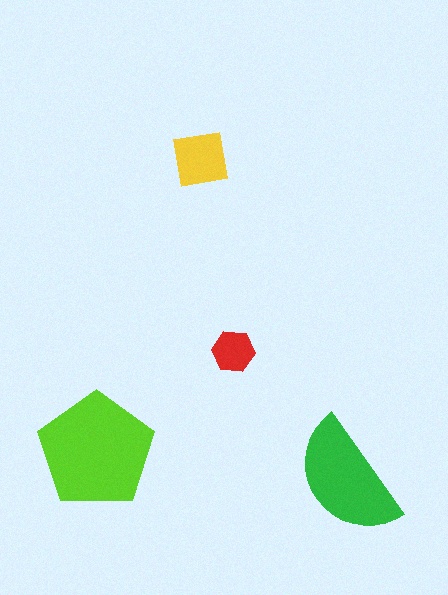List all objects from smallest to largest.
The red hexagon, the yellow square, the green semicircle, the lime pentagon.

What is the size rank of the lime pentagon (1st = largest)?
1st.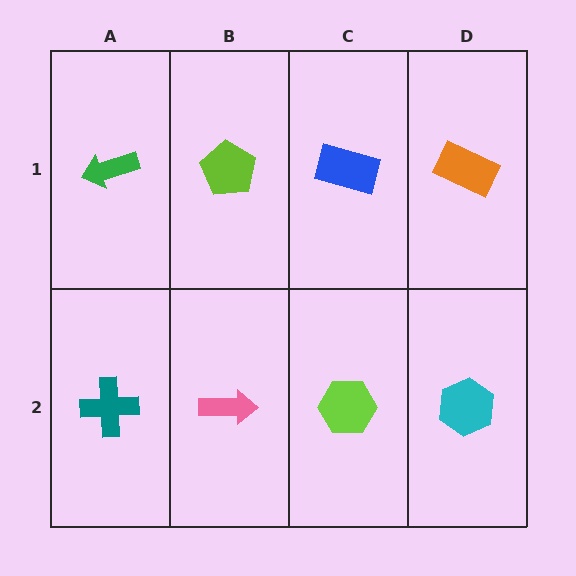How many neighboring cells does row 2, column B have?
3.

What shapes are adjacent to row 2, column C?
A blue rectangle (row 1, column C), a pink arrow (row 2, column B), a cyan hexagon (row 2, column D).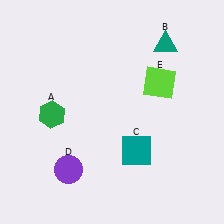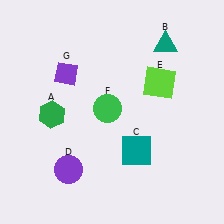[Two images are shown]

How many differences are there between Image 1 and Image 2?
There are 2 differences between the two images.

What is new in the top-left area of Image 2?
A green circle (F) was added in the top-left area of Image 2.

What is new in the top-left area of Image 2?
A purple diamond (G) was added in the top-left area of Image 2.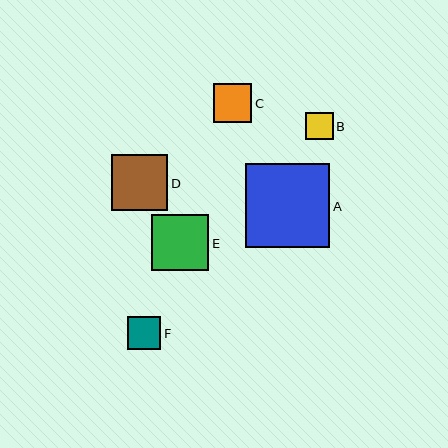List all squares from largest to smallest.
From largest to smallest: A, E, D, C, F, B.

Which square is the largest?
Square A is the largest with a size of approximately 84 pixels.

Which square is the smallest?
Square B is the smallest with a size of approximately 28 pixels.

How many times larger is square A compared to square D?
Square A is approximately 1.5 times the size of square D.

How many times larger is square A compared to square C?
Square A is approximately 2.2 times the size of square C.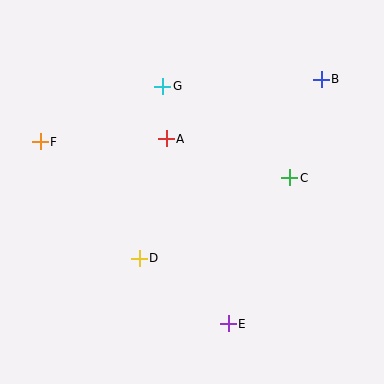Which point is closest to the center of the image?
Point A at (166, 139) is closest to the center.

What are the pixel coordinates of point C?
Point C is at (290, 178).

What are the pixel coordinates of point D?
Point D is at (139, 258).